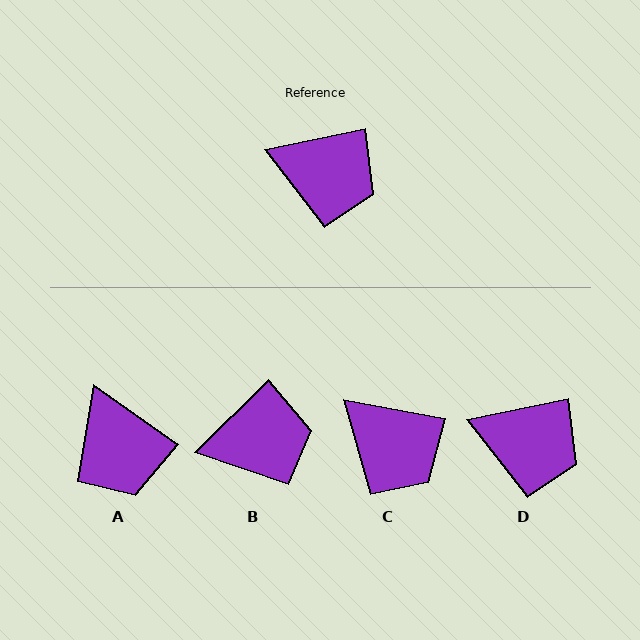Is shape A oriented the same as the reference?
No, it is off by about 47 degrees.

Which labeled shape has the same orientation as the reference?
D.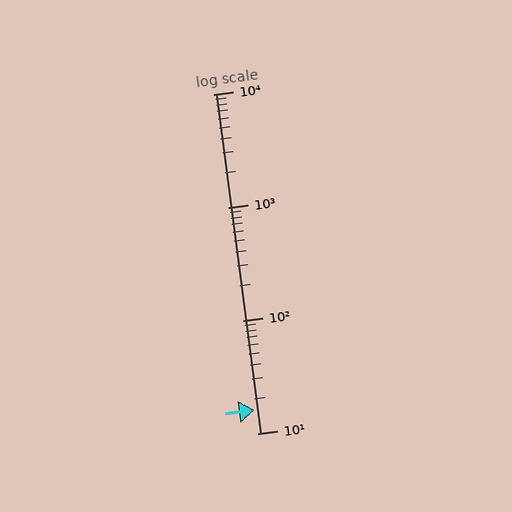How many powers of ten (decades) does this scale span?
The scale spans 3 decades, from 10 to 10000.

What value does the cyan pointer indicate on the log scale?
The pointer indicates approximately 16.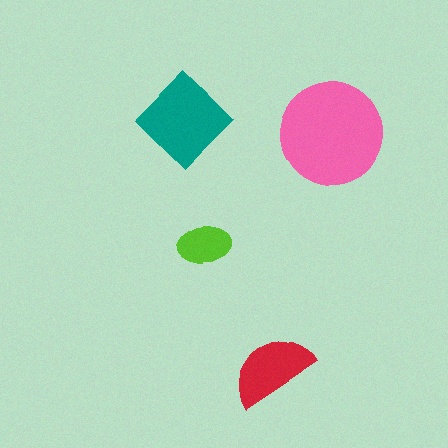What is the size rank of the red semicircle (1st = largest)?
3rd.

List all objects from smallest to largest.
The lime ellipse, the red semicircle, the teal diamond, the pink circle.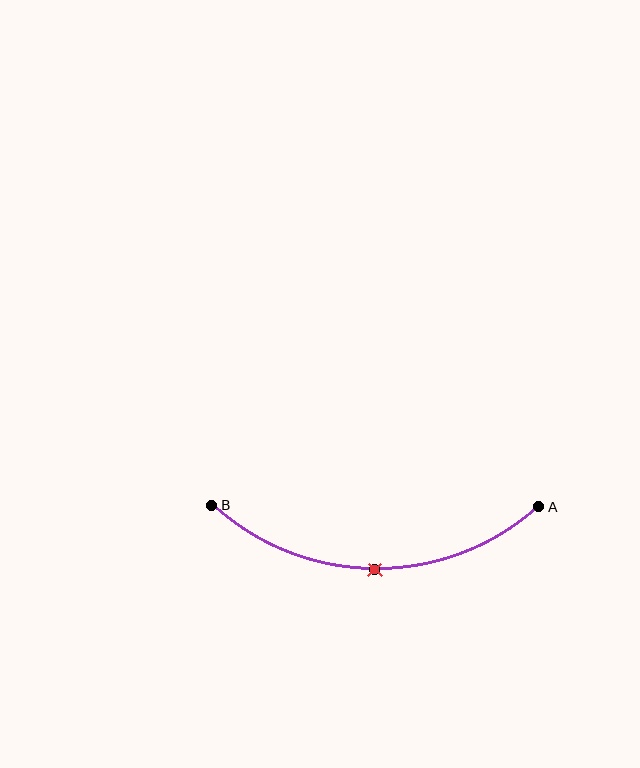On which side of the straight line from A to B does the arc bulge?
The arc bulges below the straight line connecting A and B.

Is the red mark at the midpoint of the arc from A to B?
Yes. The red mark lies on the arc at equal arc-length from both A and B — it is the arc midpoint.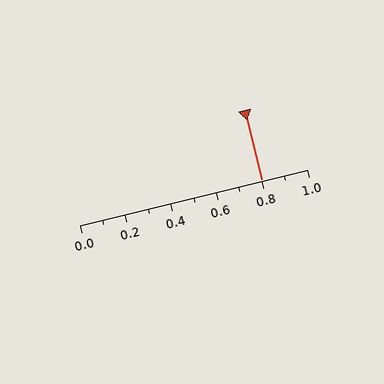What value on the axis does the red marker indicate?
The marker indicates approximately 0.8.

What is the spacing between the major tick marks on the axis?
The major ticks are spaced 0.2 apart.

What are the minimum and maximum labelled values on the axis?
The axis runs from 0.0 to 1.0.